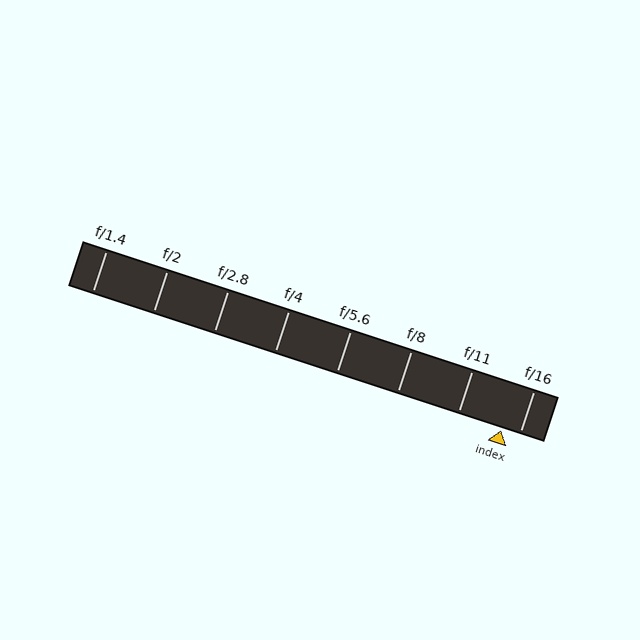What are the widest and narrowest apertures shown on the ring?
The widest aperture shown is f/1.4 and the narrowest is f/16.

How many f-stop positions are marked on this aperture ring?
There are 8 f-stop positions marked.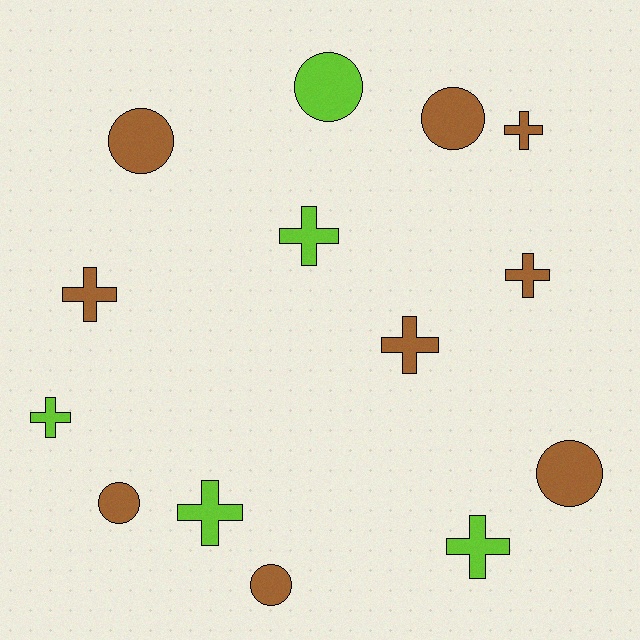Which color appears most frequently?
Brown, with 9 objects.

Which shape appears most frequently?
Cross, with 8 objects.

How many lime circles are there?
There is 1 lime circle.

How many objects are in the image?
There are 14 objects.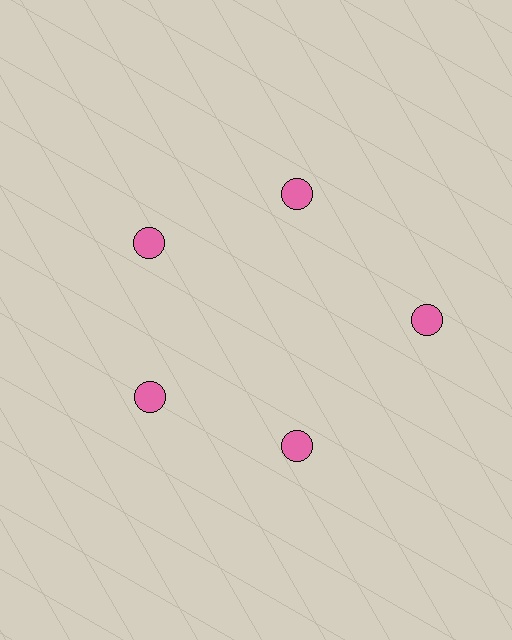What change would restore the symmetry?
The symmetry would be restored by moving it inward, back onto the ring so that all 5 circles sit at equal angles and equal distance from the center.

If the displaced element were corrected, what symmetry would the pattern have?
It would have 5-fold rotational symmetry — the pattern would map onto itself every 72 degrees.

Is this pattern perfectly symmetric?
No. The 5 pink circles are arranged in a ring, but one element near the 3 o'clock position is pushed outward from the center, breaking the 5-fold rotational symmetry.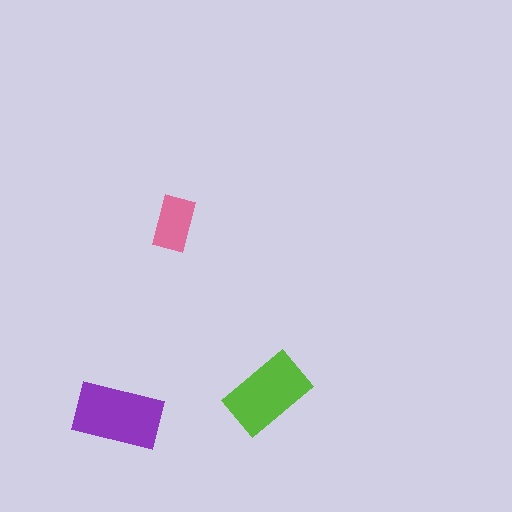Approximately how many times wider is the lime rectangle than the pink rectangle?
About 1.5 times wider.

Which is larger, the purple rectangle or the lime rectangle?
The purple one.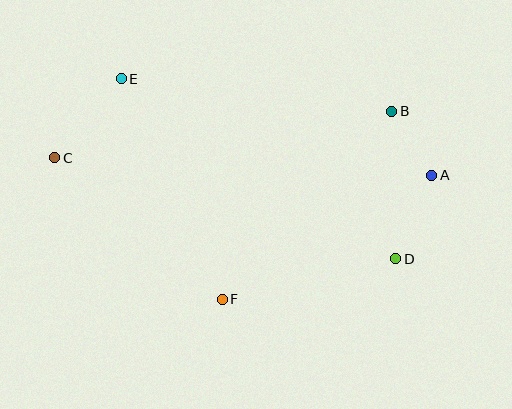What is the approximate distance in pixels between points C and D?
The distance between C and D is approximately 355 pixels.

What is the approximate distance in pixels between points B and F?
The distance between B and F is approximately 253 pixels.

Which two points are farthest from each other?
Points A and C are farthest from each other.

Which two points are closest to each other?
Points A and B are closest to each other.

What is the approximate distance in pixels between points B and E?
The distance between B and E is approximately 273 pixels.